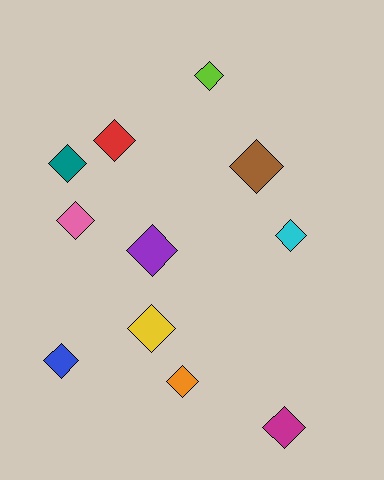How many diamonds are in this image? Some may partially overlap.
There are 11 diamonds.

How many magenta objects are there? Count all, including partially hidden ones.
There is 1 magenta object.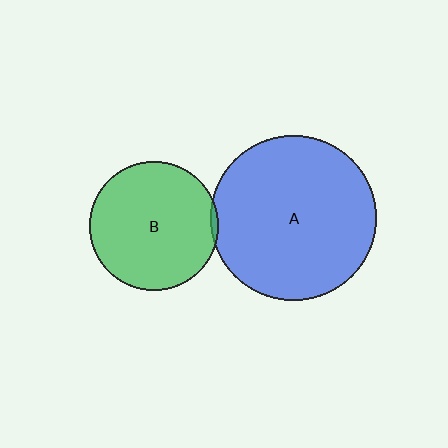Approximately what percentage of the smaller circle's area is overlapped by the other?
Approximately 5%.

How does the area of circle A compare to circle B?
Approximately 1.7 times.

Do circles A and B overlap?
Yes.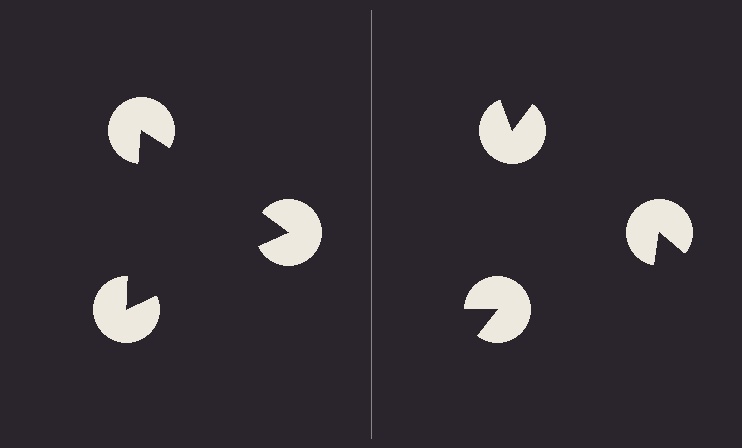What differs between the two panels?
The pac-man discs are positioned identically on both sides; only the wedge orientations differ. On the left they align to a triangle; on the right they are misaligned.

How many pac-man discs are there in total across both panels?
6 — 3 on each side.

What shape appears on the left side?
An illusory triangle.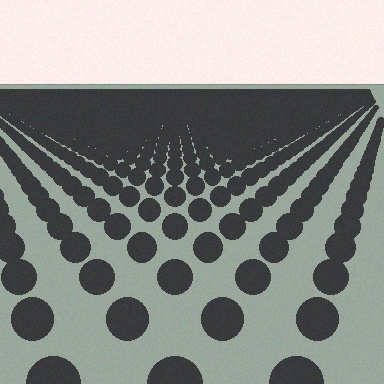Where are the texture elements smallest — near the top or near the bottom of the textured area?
Near the top.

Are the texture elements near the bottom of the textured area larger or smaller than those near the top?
Larger. Near the bottom, elements are closer to the viewer and appear at a bigger on-screen size.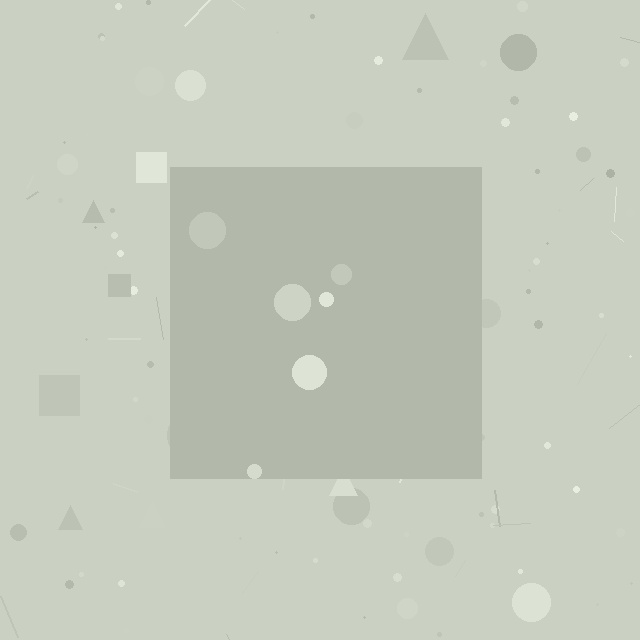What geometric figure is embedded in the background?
A square is embedded in the background.